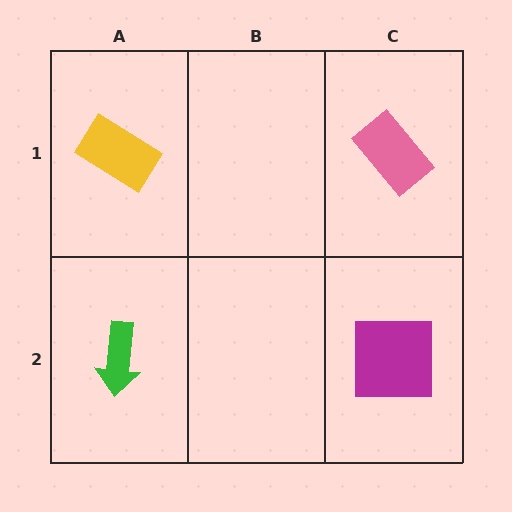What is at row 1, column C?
A pink rectangle.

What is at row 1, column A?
A yellow rectangle.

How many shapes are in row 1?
2 shapes.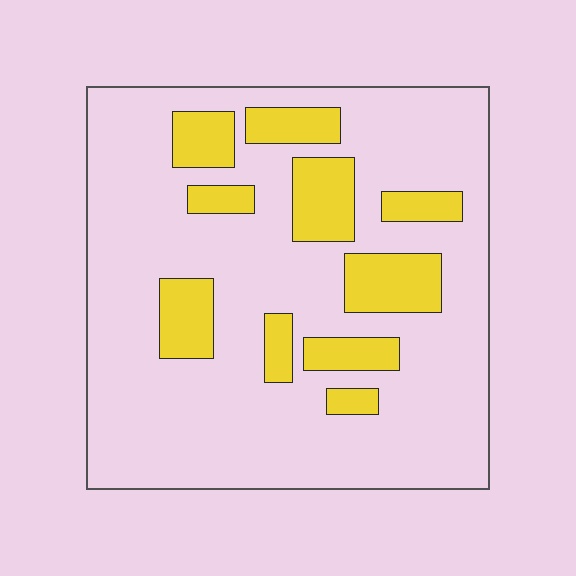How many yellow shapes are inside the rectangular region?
10.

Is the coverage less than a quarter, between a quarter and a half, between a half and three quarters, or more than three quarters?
Less than a quarter.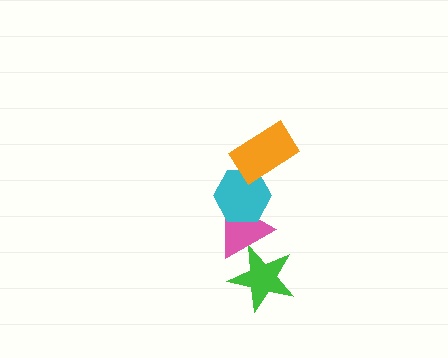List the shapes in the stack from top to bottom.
From top to bottom: the orange rectangle, the cyan hexagon, the pink triangle, the green star.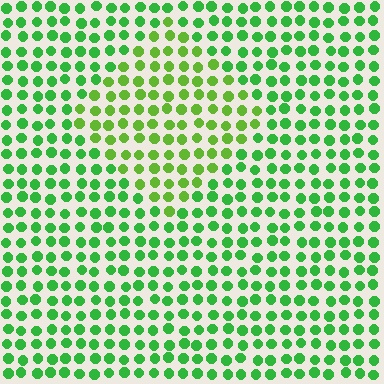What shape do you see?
I see a diamond.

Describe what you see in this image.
The image is filled with small green elements in a uniform arrangement. A diamond-shaped region is visible where the elements are tinted to a slightly different hue, forming a subtle color boundary.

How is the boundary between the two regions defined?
The boundary is defined purely by a slight shift in hue (about 28 degrees). Spacing, size, and orientation are identical on both sides.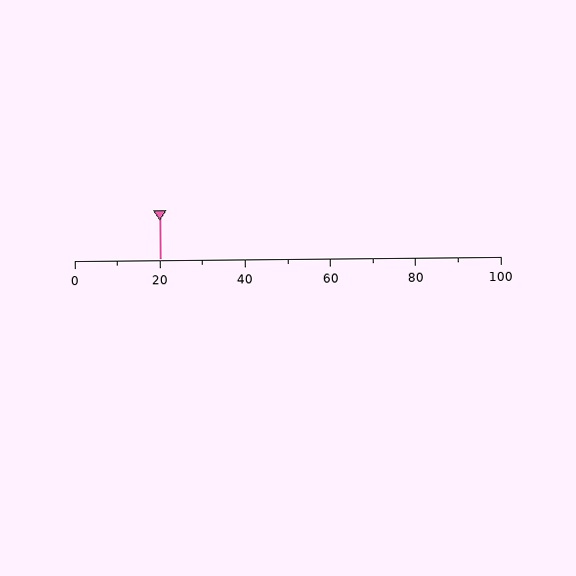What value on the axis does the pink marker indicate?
The marker indicates approximately 20.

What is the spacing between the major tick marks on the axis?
The major ticks are spaced 20 apart.